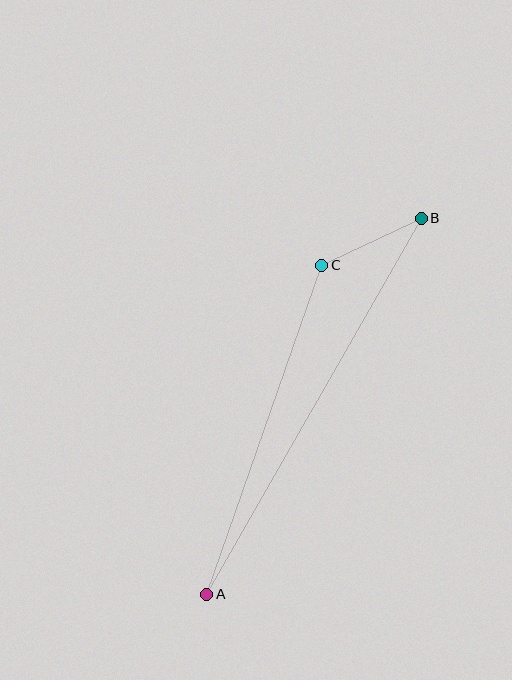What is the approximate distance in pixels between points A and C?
The distance between A and C is approximately 348 pixels.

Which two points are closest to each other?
Points B and C are closest to each other.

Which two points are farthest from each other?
Points A and B are farthest from each other.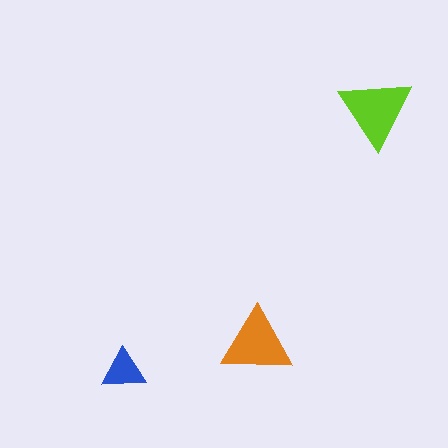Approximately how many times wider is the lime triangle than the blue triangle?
About 1.5 times wider.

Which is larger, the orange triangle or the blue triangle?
The orange one.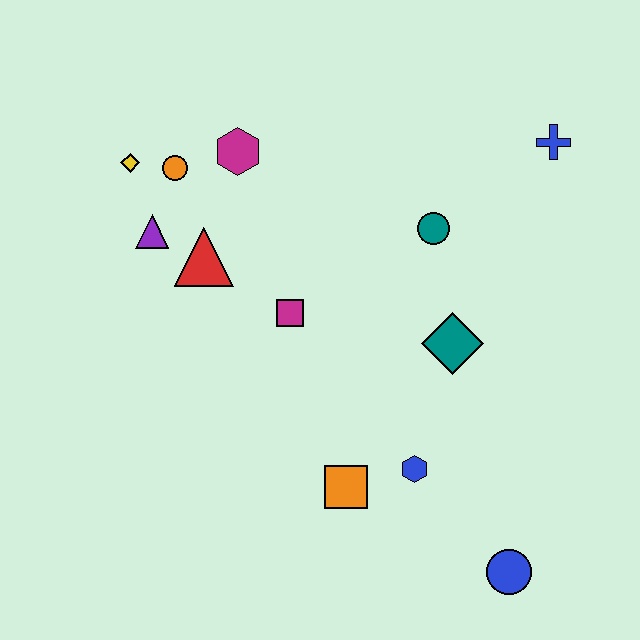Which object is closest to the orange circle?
The yellow diamond is closest to the orange circle.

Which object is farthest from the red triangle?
The blue circle is farthest from the red triangle.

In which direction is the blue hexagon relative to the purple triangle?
The blue hexagon is to the right of the purple triangle.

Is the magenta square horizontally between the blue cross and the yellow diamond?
Yes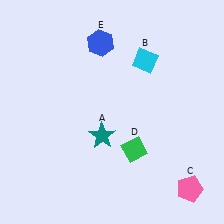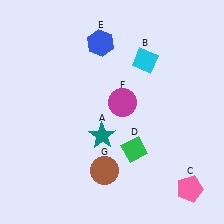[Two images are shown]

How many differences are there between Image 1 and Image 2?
There are 2 differences between the two images.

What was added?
A magenta circle (F), a brown circle (G) were added in Image 2.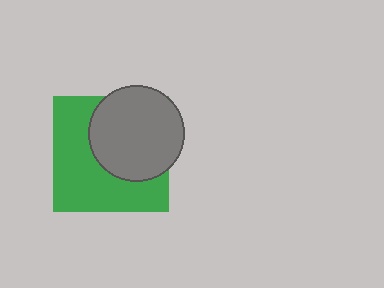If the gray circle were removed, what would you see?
You would see the complete green square.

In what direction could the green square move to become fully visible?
The green square could move toward the lower-left. That would shift it out from behind the gray circle entirely.